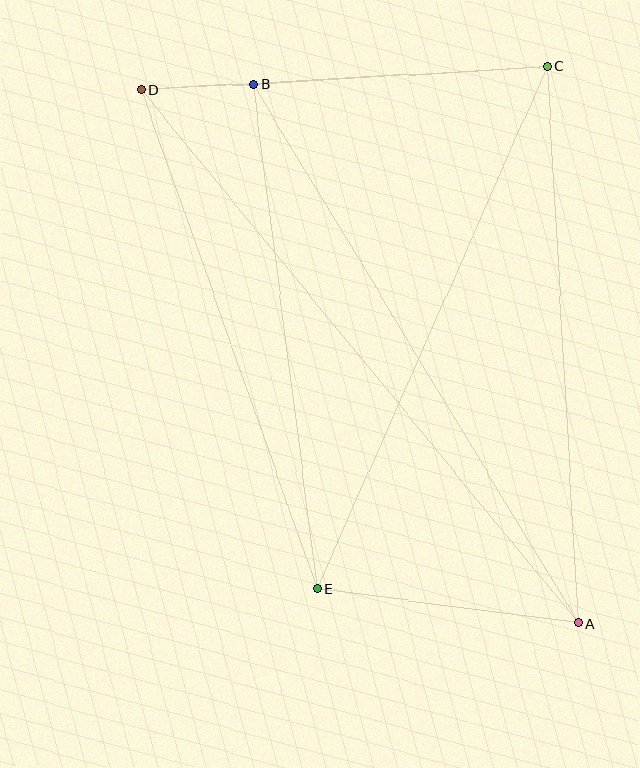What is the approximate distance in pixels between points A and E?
The distance between A and E is approximately 263 pixels.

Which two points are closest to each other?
Points B and D are closest to each other.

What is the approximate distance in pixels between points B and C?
The distance between B and C is approximately 294 pixels.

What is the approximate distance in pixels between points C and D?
The distance between C and D is approximately 407 pixels.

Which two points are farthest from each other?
Points A and D are farthest from each other.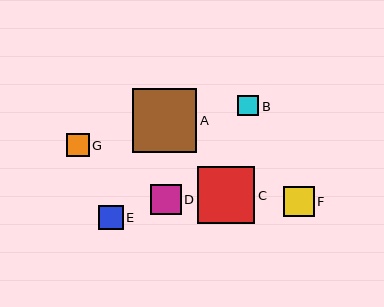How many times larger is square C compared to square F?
Square C is approximately 1.9 times the size of square F.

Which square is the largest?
Square A is the largest with a size of approximately 64 pixels.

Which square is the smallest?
Square B is the smallest with a size of approximately 21 pixels.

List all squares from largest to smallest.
From largest to smallest: A, C, F, D, E, G, B.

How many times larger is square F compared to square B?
Square F is approximately 1.5 times the size of square B.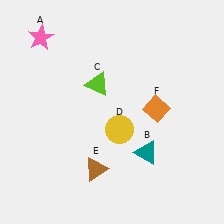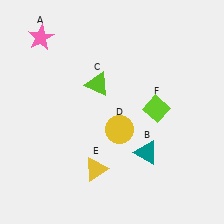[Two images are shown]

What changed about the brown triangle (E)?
In Image 1, E is brown. In Image 2, it changed to yellow.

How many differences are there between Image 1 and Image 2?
There are 2 differences between the two images.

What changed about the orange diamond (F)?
In Image 1, F is orange. In Image 2, it changed to lime.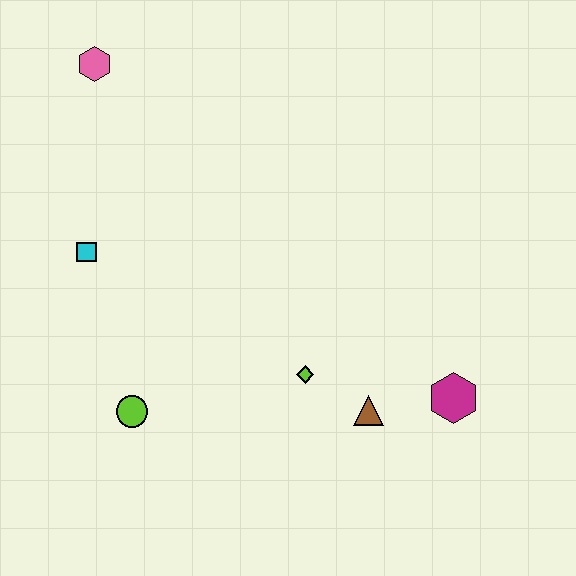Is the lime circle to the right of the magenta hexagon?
No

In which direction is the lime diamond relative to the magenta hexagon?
The lime diamond is to the left of the magenta hexagon.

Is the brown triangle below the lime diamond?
Yes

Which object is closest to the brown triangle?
The lime diamond is closest to the brown triangle.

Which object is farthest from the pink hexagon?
The magenta hexagon is farthest from the pink hexagon.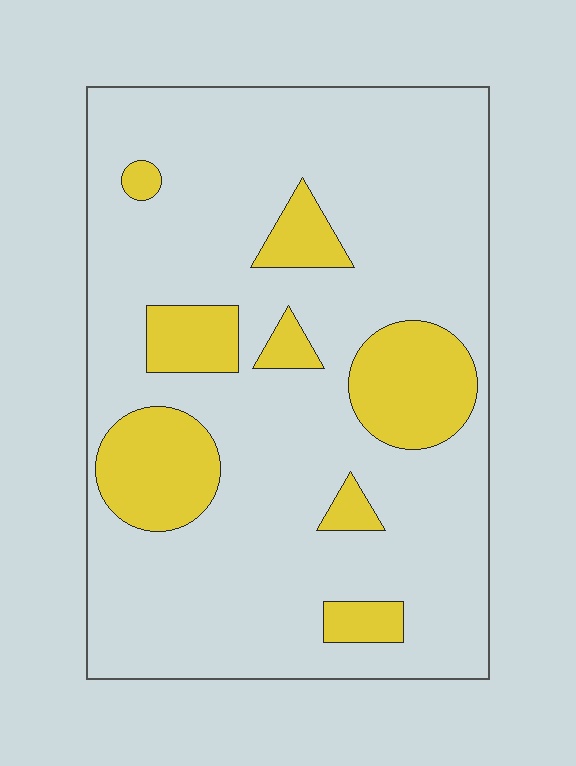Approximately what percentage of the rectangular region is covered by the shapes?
Approximately 20%.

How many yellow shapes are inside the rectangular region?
8.